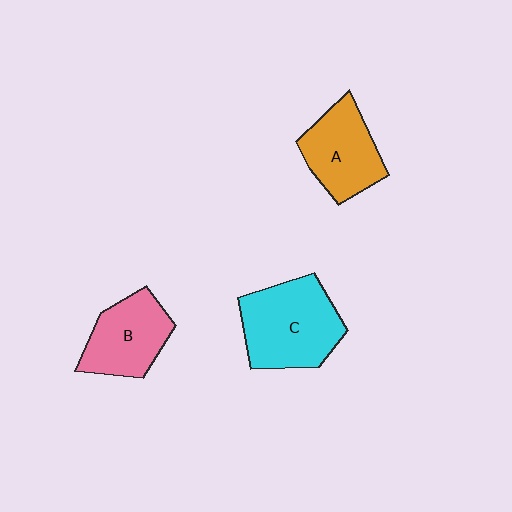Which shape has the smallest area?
Shape B (pink).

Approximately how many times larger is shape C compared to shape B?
Approximately 1.4 times.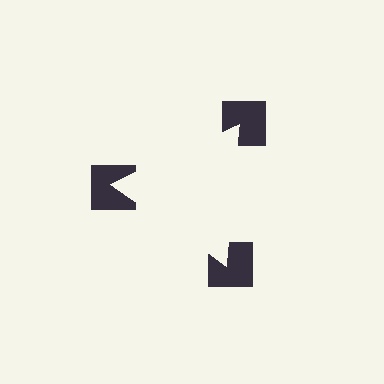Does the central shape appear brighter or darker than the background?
It typically appears slightly brighter than the background, even though no actual brightness change is drawn.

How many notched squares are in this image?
There are 3 — one at each vertex of the illusory triangle.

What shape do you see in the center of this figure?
An illusory triangle — its edges are inferred from the aligned wedge cuts in the notched squares, not physically drawn.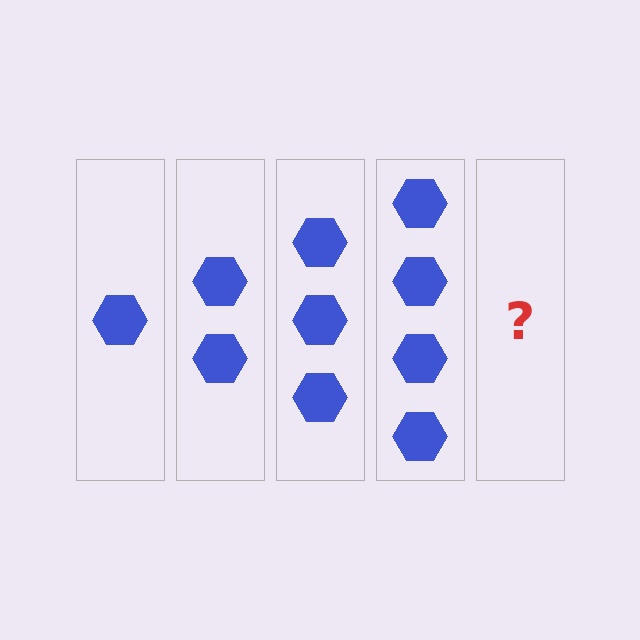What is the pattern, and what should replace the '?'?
The pattern is that each step adds one more hexagon. The '?' should be 5 hexagons.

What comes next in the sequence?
The next element should be 5 hexagons.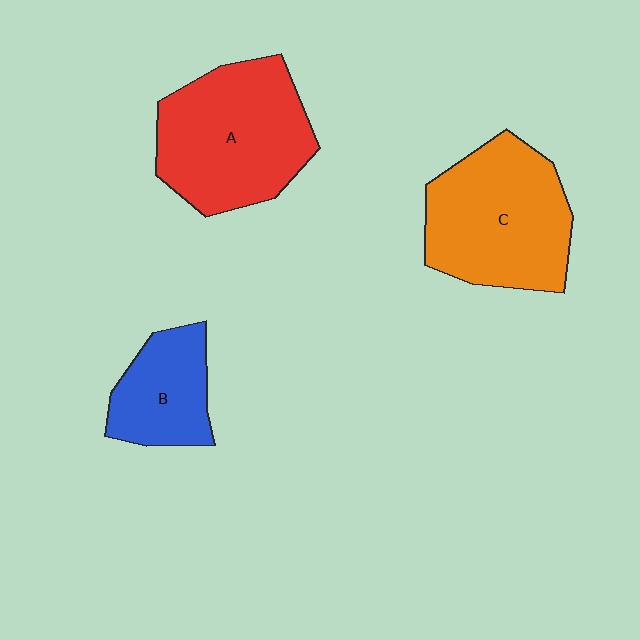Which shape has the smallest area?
Shape B (blue).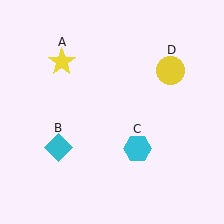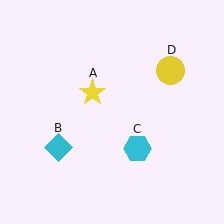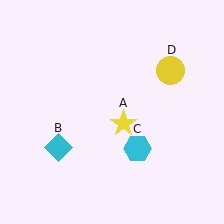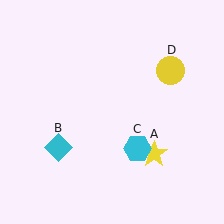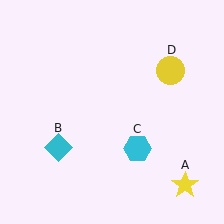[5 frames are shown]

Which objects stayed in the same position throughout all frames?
Cyan diamond (object B) and cyan hexagon (object C) and yellow circle (object D) remained stationary.